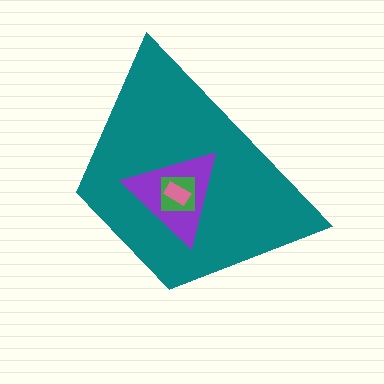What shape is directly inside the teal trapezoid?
The purple triangle.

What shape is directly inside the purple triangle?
The green square.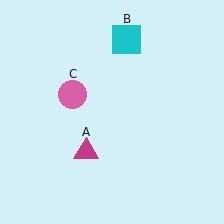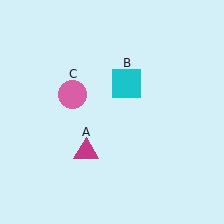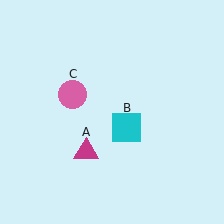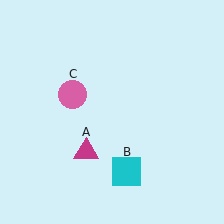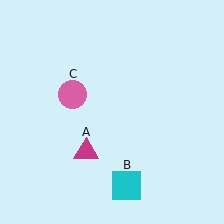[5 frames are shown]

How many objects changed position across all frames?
1 object changed position: cyan square (object B).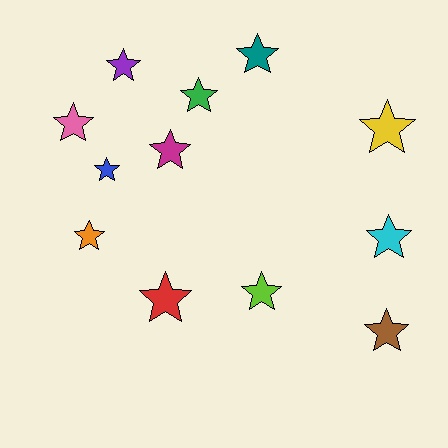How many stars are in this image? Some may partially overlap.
There are 12 stars.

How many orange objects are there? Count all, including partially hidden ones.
There is 1 orange object.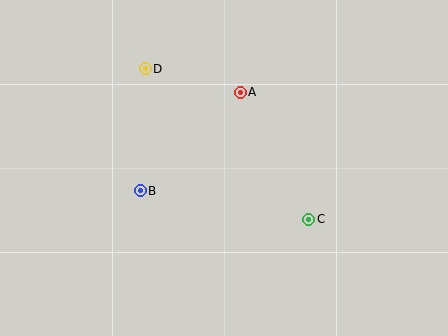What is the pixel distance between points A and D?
The distance between A and D is 98 pixels.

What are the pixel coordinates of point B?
Point B is at (140, 191).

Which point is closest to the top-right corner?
Point A is closest to the top-right corner.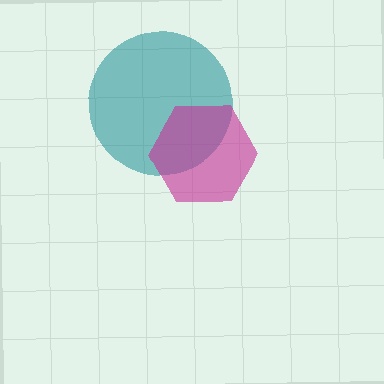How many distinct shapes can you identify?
There are 2 distinct shapes: a teal circle, a magenta hexagon.